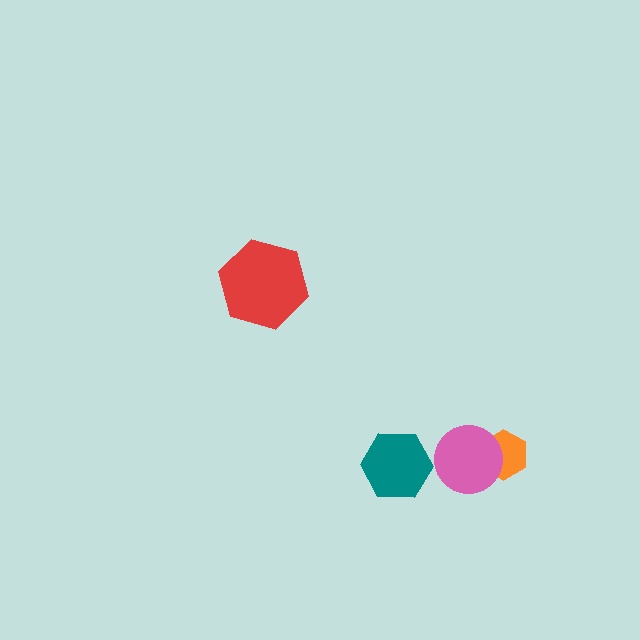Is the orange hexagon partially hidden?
Yes, it is partially covered by another shape.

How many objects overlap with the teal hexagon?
0 objects overlap with the teal hexagon.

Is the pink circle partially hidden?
No, no other shape covers it.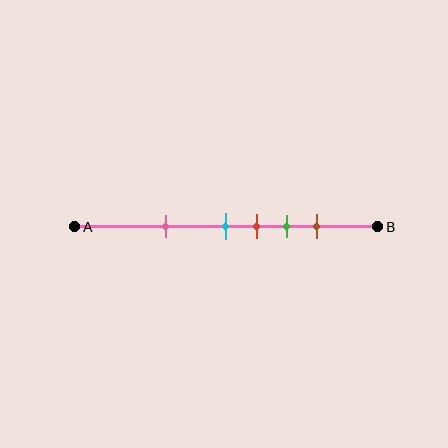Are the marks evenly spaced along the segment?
No, the marks are not evenly spaced.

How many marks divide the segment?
There are 5 marks dividing the segment.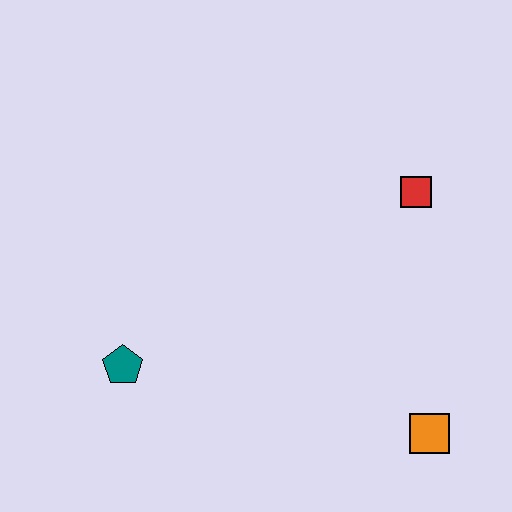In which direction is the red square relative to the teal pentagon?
The red square is to the right of the teal pentagon.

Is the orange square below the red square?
Yes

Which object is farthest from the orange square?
The teal pentagon is farthest from the orange square.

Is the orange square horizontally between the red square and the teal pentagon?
No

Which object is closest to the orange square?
The red square is closest to the orange square.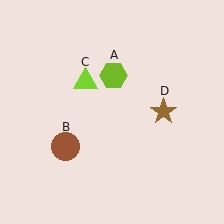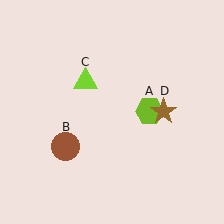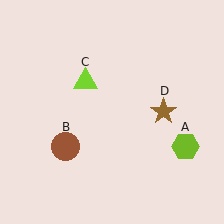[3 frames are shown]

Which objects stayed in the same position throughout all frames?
Brown circle (object B) and lime triangle (object C) and brown star (object D) remained stationary.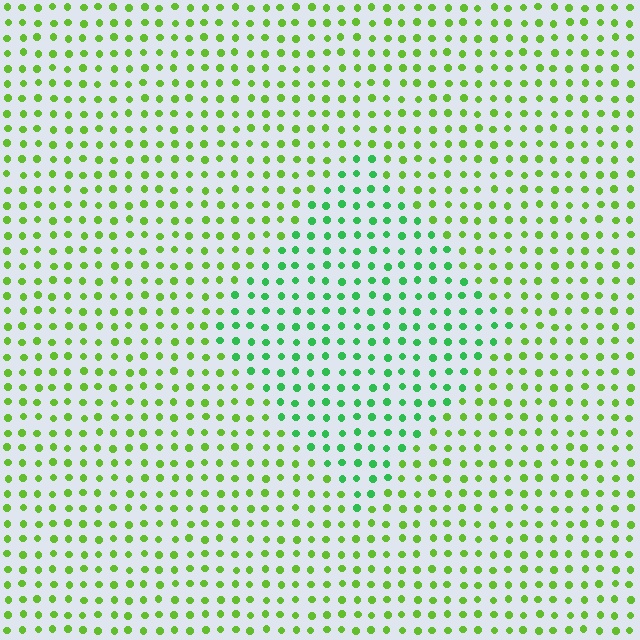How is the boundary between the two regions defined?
The boundary is defined purely by a slight shift in hue (about 36 degrees). Spacing, size, and orientation are identical on both sides.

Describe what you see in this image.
The image is filled with small lime elements in a uniform arrangement. A diamond-shaped region is visible where the elements are tinted to a slightly different hue, forming a subtle color boundary.